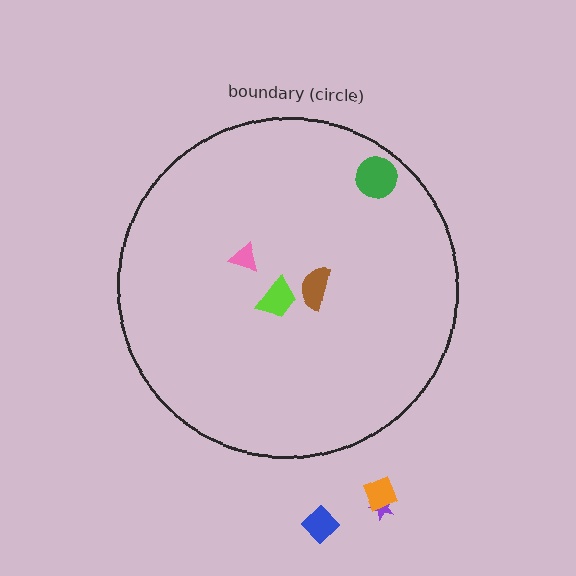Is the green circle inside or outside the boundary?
Inside.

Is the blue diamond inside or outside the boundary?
Outside.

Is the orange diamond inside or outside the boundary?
Outside.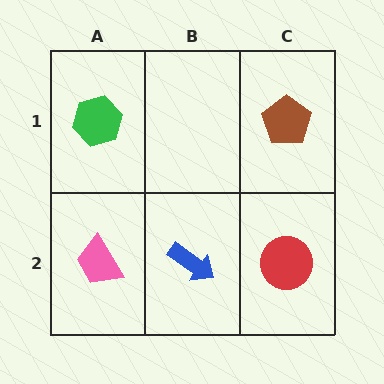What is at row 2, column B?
A blue arrow.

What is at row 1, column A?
A green hexagon.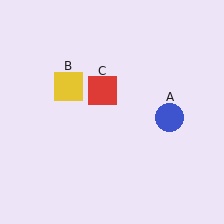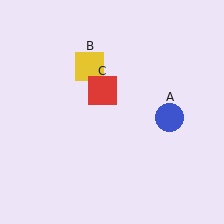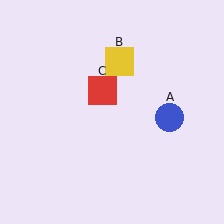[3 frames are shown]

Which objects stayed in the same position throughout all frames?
Blue circle (object A) and red square (object C) remained stationary.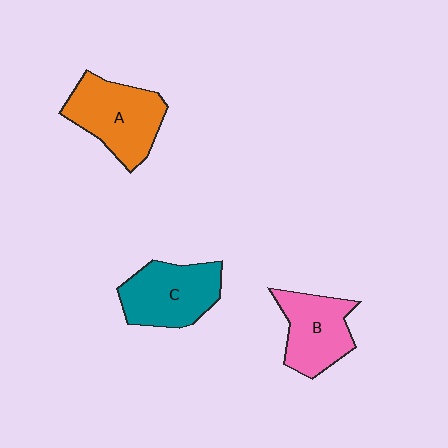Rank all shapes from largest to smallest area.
From largest to smallest: A (orange), C (teal), B (pink).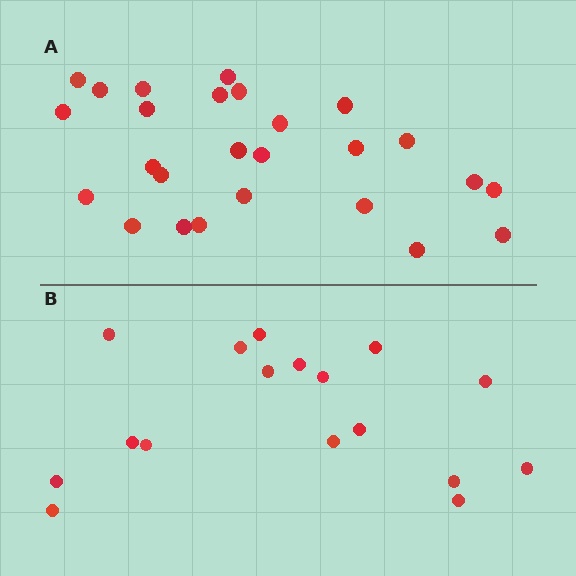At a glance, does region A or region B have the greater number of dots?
Region A (the top region) has more dots.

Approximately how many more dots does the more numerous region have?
Region A has roughly 8 or so more dots than region B.